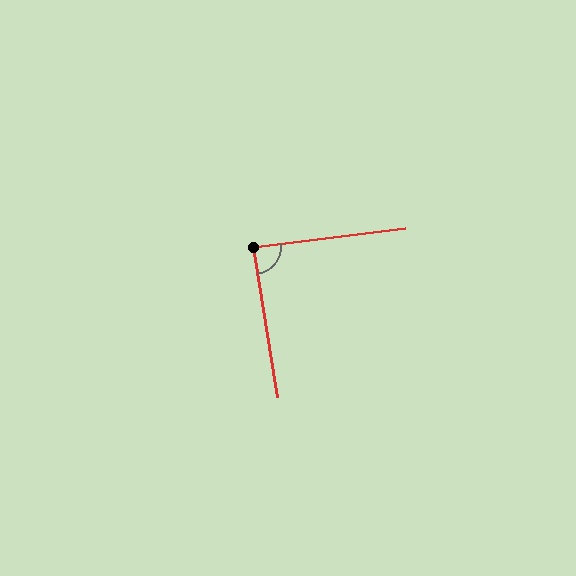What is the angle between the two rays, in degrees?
Approximately 88 degrees.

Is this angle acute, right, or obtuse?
It is approximately a right angle.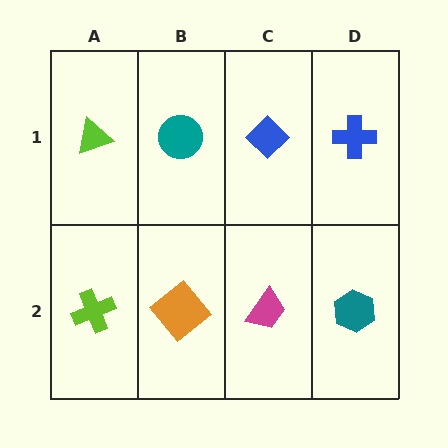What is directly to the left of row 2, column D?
A magenta trapezoid.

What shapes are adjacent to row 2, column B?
A teal circle (row 1, column B), a lime cross (row 2, column A), a magenta trapezoid (row 2, column C).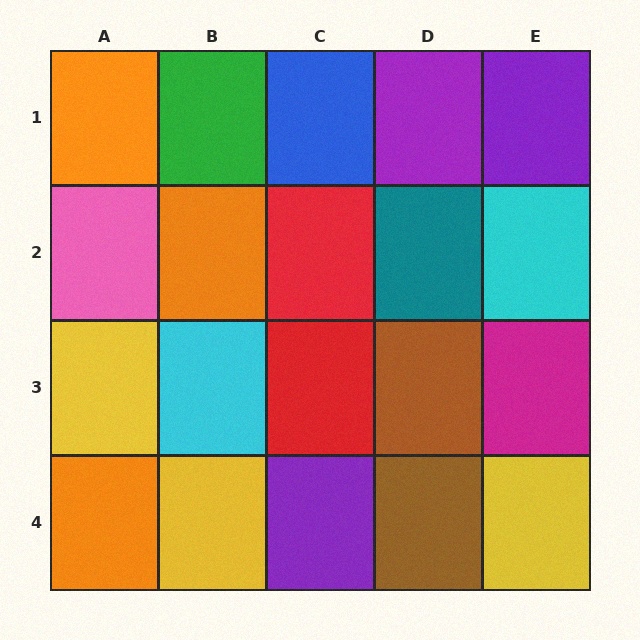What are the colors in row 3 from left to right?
Yellow, cyan, red, brown, magenta.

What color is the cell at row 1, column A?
Orange.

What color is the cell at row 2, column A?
Pink.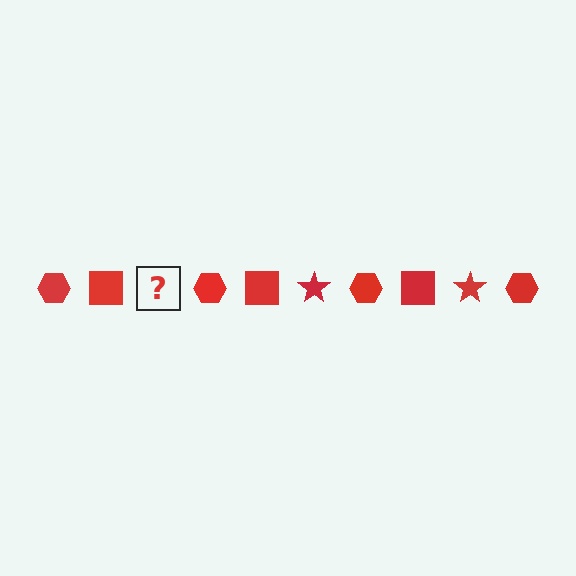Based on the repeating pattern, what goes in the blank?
The blank should be a red star.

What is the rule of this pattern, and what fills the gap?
The rule is that the pattern cycles through hexagon, square, star shapes in red. The gap should be filled with a red star.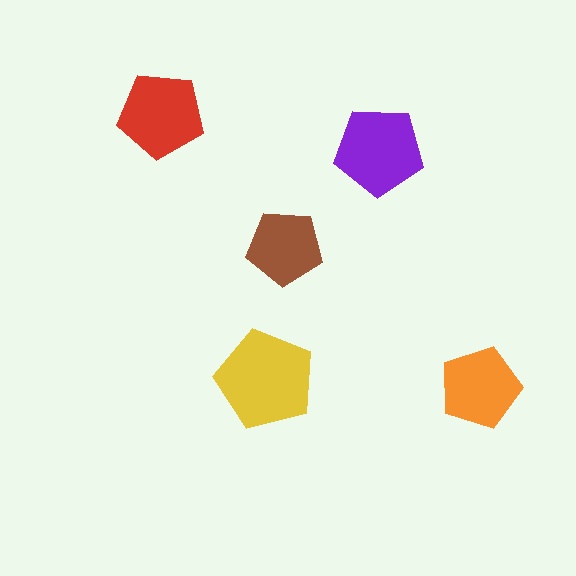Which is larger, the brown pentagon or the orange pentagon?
The orange one.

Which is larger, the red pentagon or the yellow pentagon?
The yellow one.